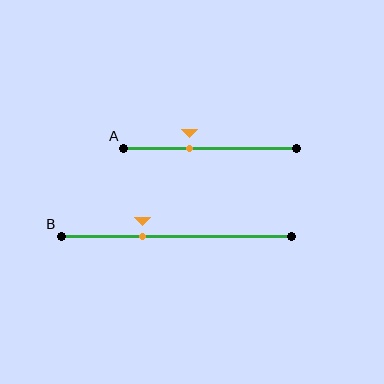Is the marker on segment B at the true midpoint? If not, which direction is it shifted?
No, the marker on segment B is shifted to the left by about 15% of the segment length.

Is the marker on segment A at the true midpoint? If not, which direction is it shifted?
No, the marker on segment A is shifted to the left by about 12% of the segment length.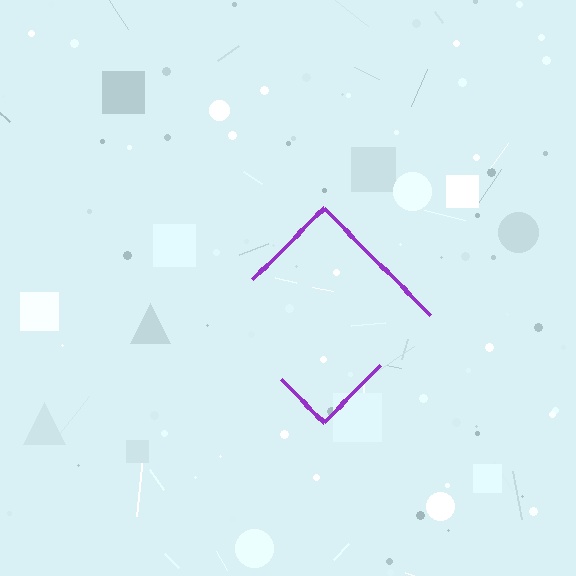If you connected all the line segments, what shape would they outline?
They would outline a diamond.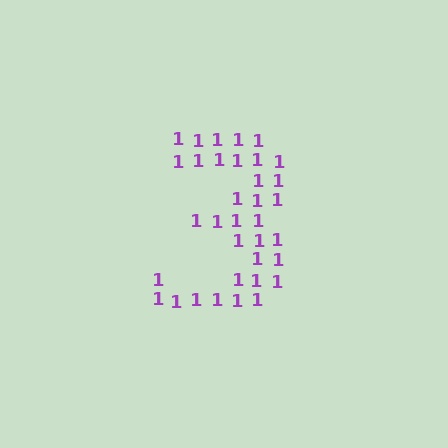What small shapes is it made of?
It is made of small digit 1's.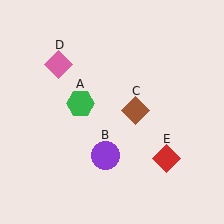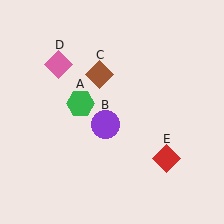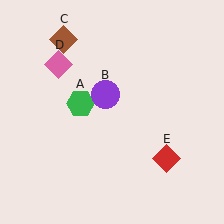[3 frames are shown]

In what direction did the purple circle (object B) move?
The purple circle (object B) moved up.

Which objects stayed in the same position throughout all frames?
Green hexagon (object A) and pink diamond (object D) and red diamond (object E) remained stationary.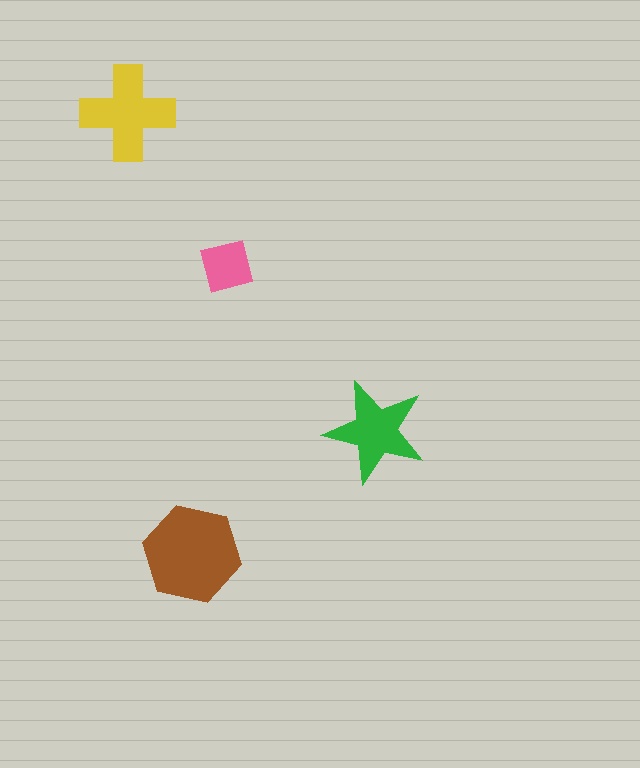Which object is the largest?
The brown hexagon.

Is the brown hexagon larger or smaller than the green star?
Larger.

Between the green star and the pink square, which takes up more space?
The green star.